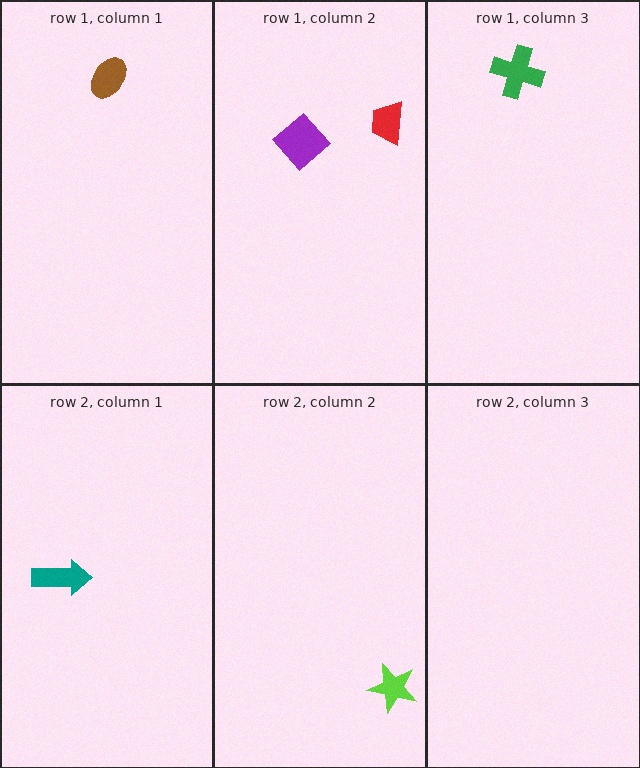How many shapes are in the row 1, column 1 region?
1.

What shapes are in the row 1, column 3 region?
The green cross.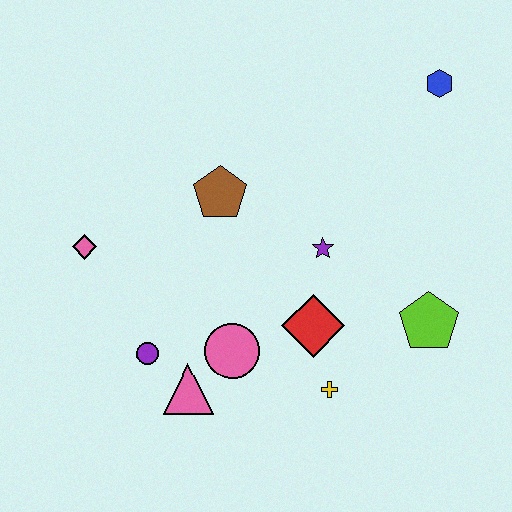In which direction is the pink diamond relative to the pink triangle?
The pink diamond is above the pink triangle.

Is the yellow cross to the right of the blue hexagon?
No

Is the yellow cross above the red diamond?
No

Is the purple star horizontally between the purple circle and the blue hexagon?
Yes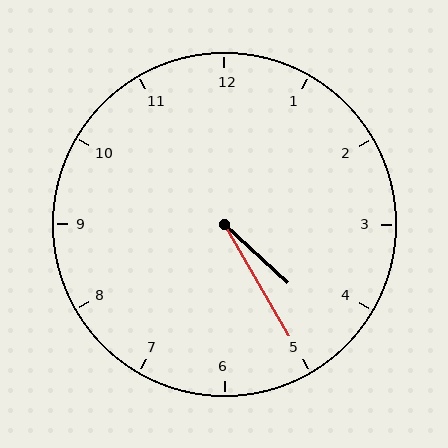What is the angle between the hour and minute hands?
Approximately 18 degrees.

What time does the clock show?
4:25.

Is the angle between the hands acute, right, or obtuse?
It is acute.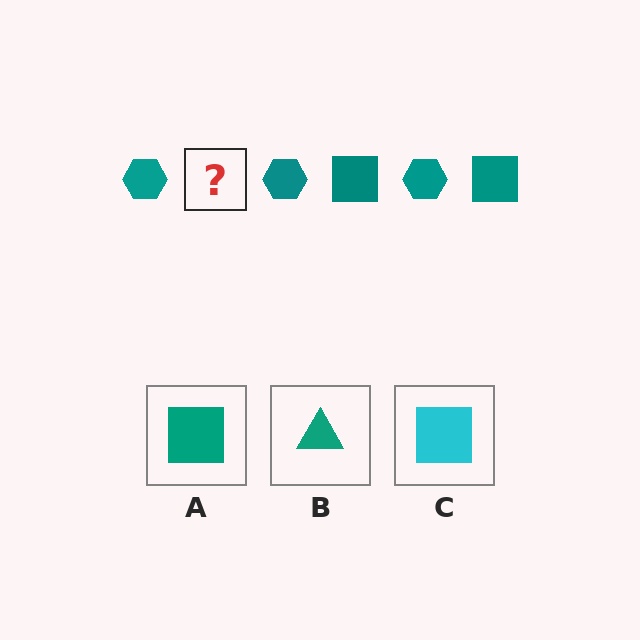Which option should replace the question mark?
Option A.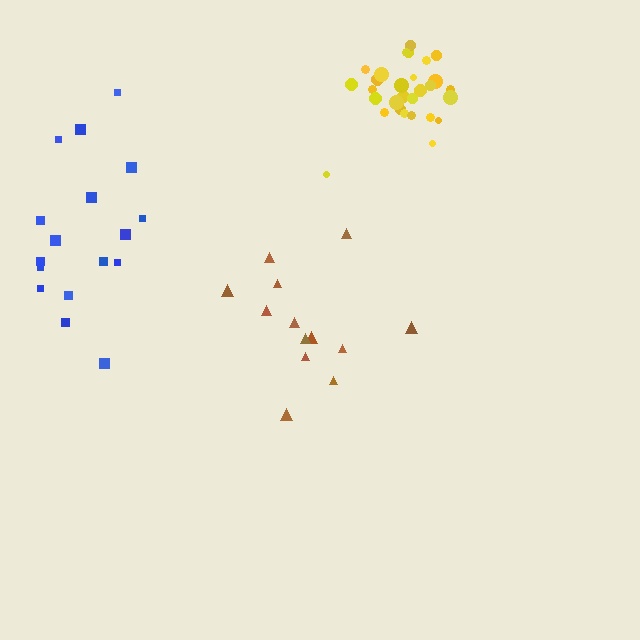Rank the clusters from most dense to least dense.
yellow, blue, brown.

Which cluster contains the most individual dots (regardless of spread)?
Yellow (30).